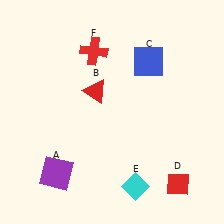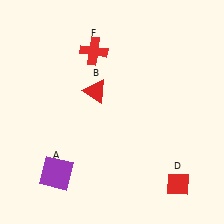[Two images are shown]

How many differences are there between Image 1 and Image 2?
There are 2 differences between the two images.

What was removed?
The cyan diamond (E), the blue square (C) were removed in Image 2.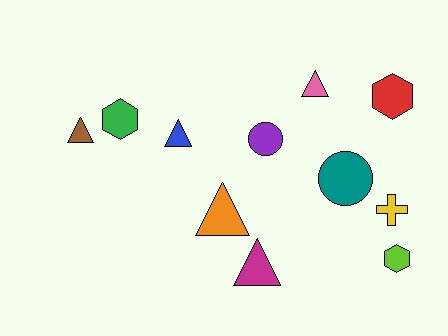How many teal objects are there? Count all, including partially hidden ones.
There is 1 teal object.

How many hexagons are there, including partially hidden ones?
There are 3 hexagons.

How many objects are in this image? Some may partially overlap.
There are 11 objects.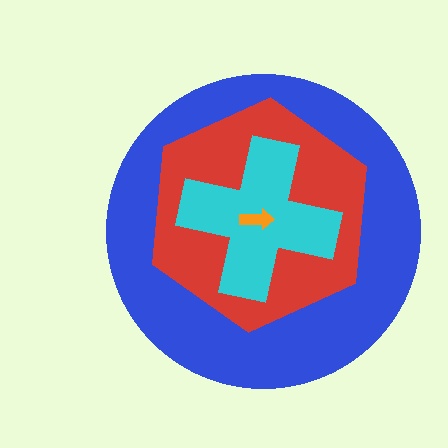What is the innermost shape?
The orange arrow.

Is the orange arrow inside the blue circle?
Yes.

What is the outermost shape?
The blue circle.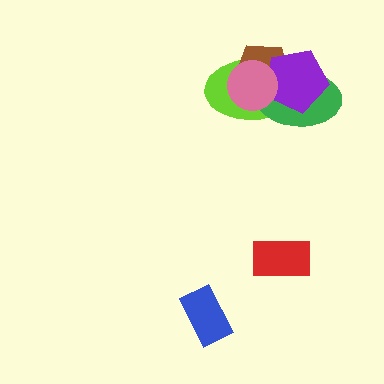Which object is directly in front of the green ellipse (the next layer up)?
The purple pentagon is directly in front of the green ellipse.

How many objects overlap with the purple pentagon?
4 objects overlap with the purple pentagon.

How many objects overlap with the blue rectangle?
0 objects overlap with the blue rectangle.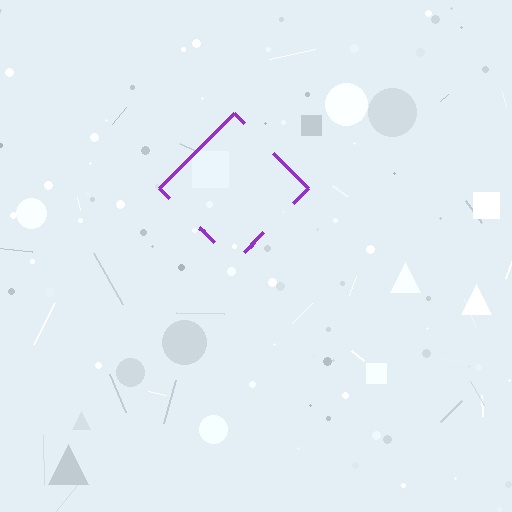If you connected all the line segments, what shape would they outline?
They would outline a diamond.